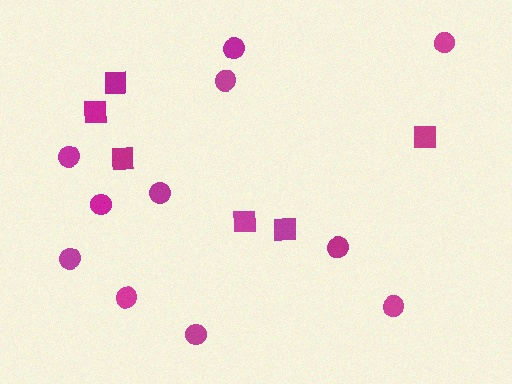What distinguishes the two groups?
There are 2 groups: one group of squares (6) and one group of circles (11).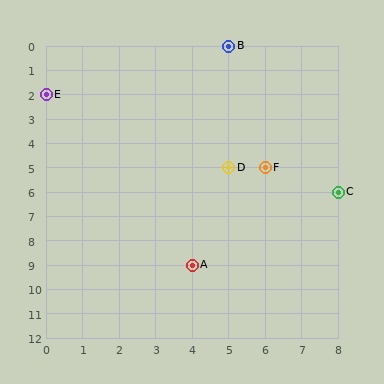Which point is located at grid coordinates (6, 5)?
Point F is at (6, 5).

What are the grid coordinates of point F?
Point F is at grid coordinates (6, 5).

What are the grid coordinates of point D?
Point D is at grid coordinates (5, 5).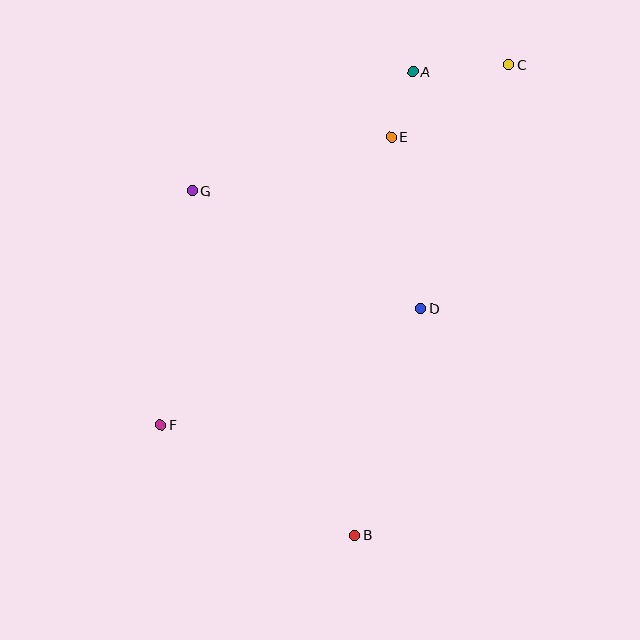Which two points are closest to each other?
Points A and E are closest to each other.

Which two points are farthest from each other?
Points C and F are farthest from each other.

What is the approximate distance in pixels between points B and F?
The distance between B and F is approximately 224 pixels.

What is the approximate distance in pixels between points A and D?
The distance between A and D is approximately 237 pixels.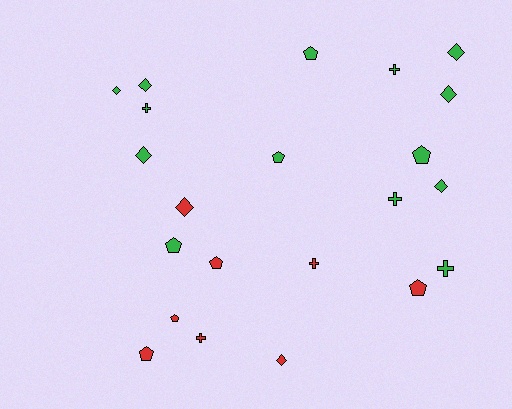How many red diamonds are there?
There are 2 red diamonds.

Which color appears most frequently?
Green, with 14 objects.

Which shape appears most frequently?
Diamond, with 8 objects.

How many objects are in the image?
There are 22 objects.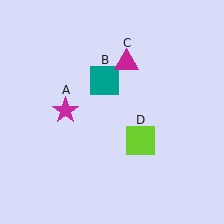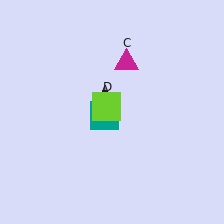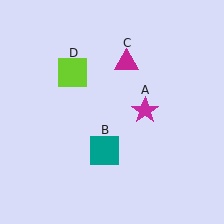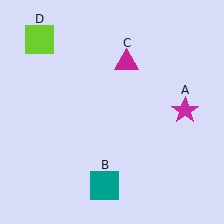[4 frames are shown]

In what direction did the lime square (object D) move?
The lime square (object D) moved up and to the left.